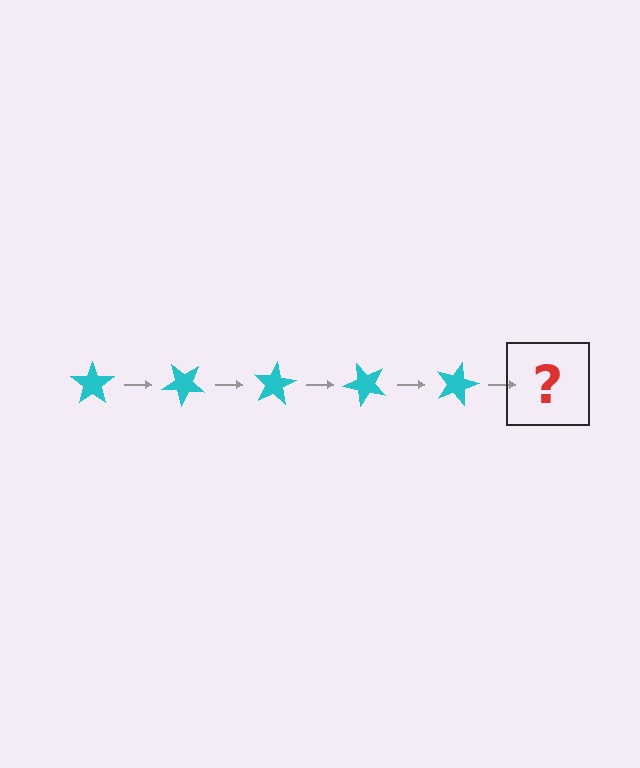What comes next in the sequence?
The next element should be a cyan star rotated 200 degrees.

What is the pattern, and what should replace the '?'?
The pattern is that the star rotates 40 degrees each step. The '?' should be a cyan star rotated 200 degrees.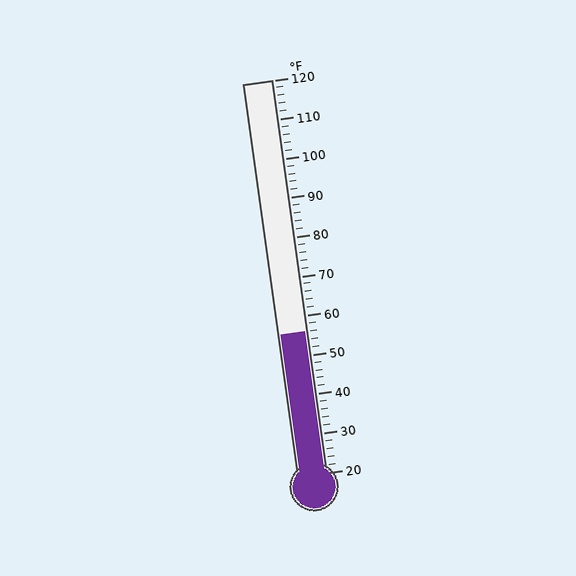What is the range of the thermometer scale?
The thermometer scale ranges from 20°F to 120°F.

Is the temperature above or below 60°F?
The temperature is below 60°F.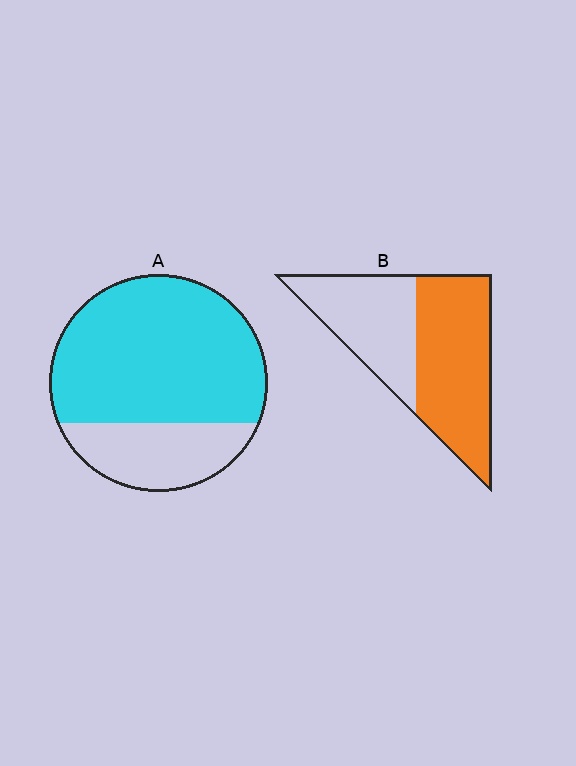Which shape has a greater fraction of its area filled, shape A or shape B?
Shape A.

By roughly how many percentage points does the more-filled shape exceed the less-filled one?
By roughly 15 percentage points (A over B).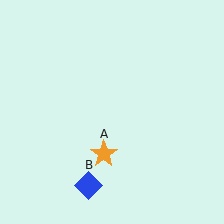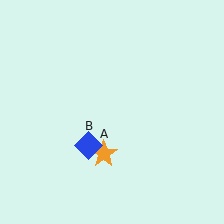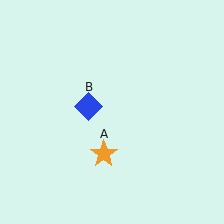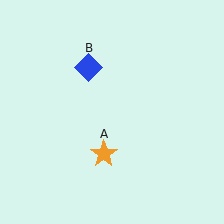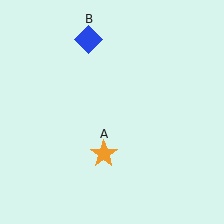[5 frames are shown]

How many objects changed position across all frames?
1 object changed position: blue diamond (object B).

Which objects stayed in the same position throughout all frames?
Orange star (object A) remained stationary.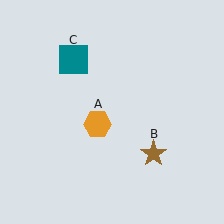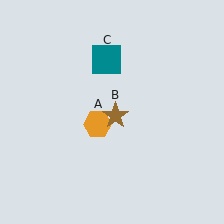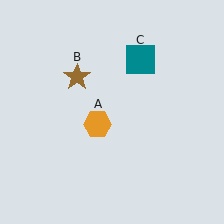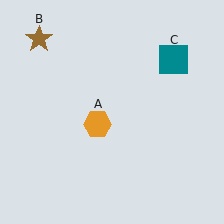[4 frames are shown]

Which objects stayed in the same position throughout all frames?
Orange hexagon (object A) remained stationary.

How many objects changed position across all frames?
2 objects changed position: brown star (object B), teal square (object C).